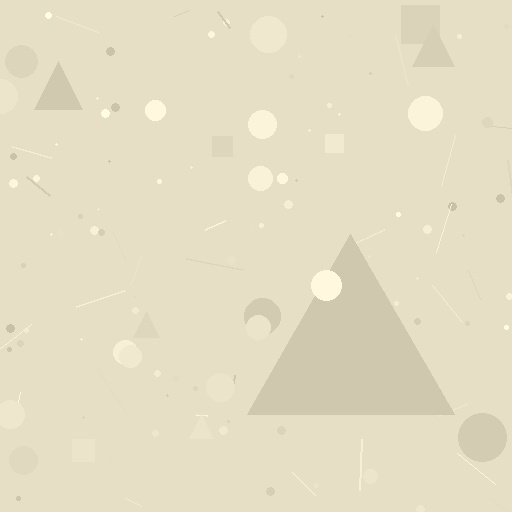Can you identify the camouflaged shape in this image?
The camouflaged shape is a triangle.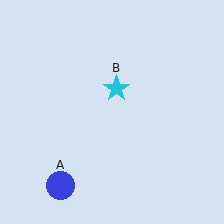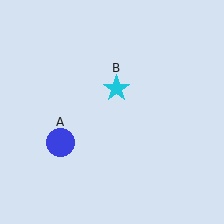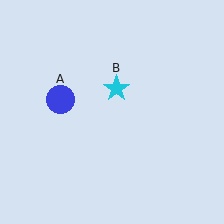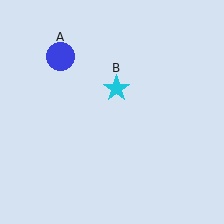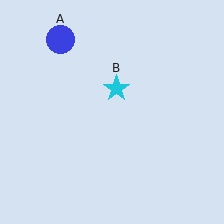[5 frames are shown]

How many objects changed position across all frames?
1 object changed position: blue circle (object A).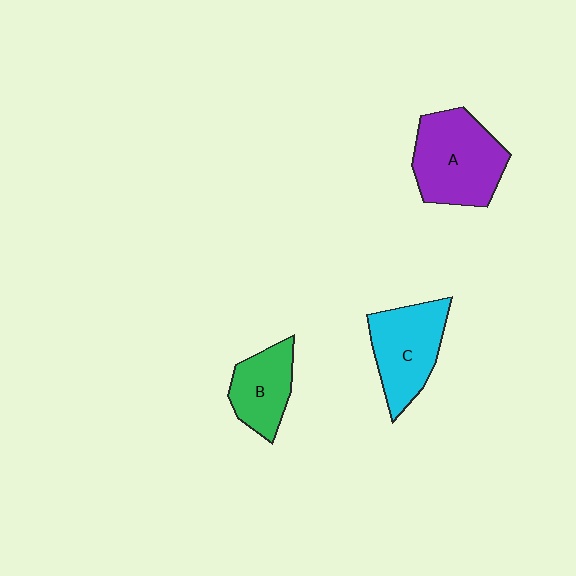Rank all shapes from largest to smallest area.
From largest to smallest: A (purple), C (cyan), B (green).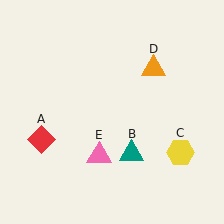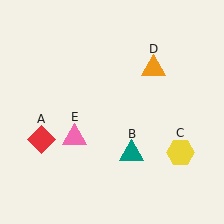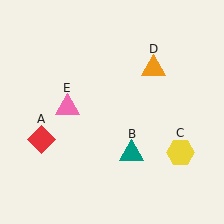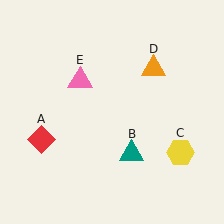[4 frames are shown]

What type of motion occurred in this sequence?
The pink triangle (object E) rotated clockwise around the center of the scene.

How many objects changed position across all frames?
1 object changed position: pink triangle (object E).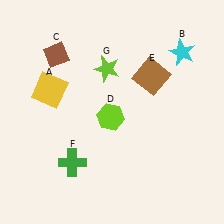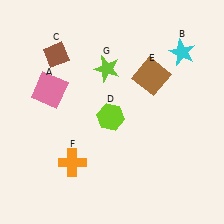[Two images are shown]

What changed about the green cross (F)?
In Image 1, F is green. In Image 2, it changed to orange.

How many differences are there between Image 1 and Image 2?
There are 2 differences between the two images.